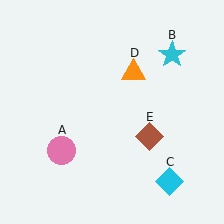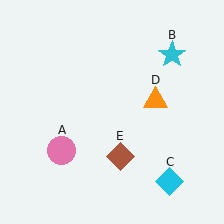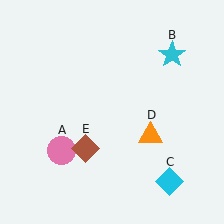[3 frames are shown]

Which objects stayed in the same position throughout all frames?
Pink circle (object A) and cyan star (object B) and cyan diamond (object C) remained stationary.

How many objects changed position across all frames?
2 objects changed position: orange triangle (object D), brown diamond (object E).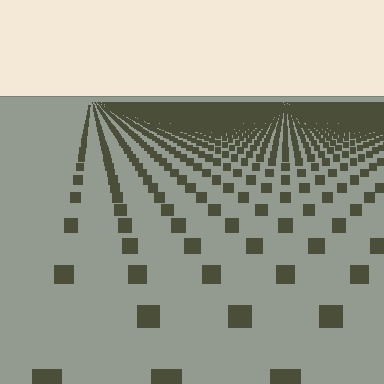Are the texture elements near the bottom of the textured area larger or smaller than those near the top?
Larger. Near the bottom, elements are closer to the viewer and appear at a bigger on-screen size.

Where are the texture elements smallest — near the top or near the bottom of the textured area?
Near the top.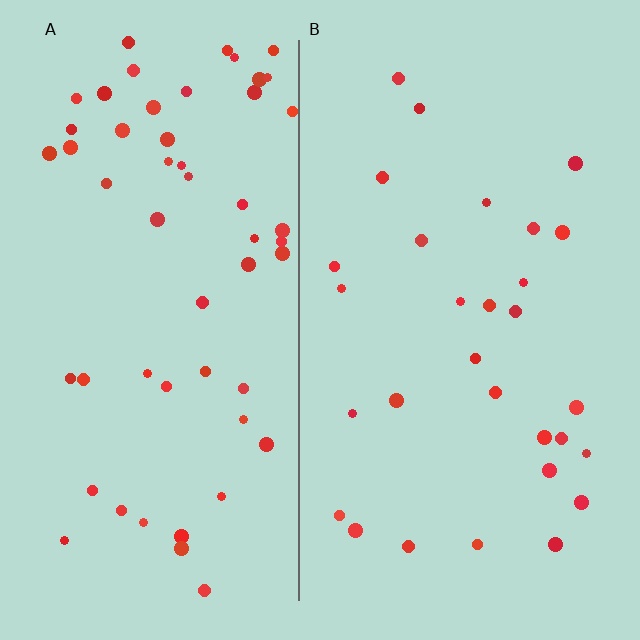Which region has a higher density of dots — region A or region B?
A (the left).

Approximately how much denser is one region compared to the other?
Approximately 1.9× — region A over region B.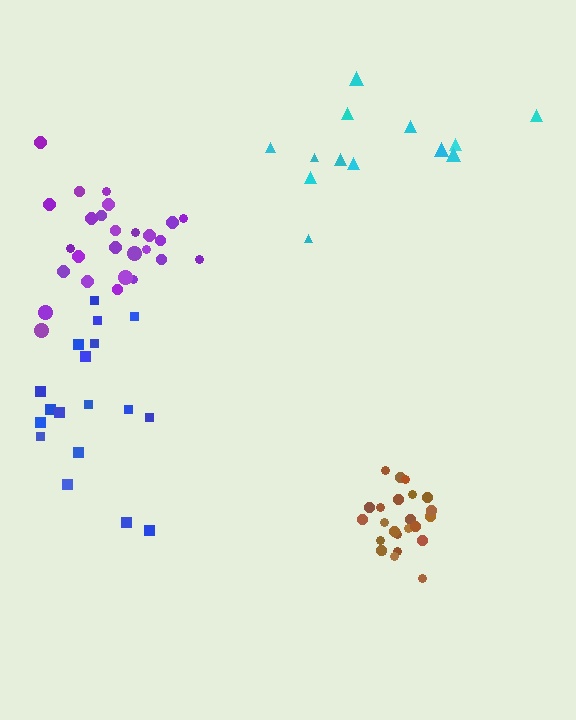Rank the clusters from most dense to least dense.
brown, purple, blue, cyan.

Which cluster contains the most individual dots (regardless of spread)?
Purple (27).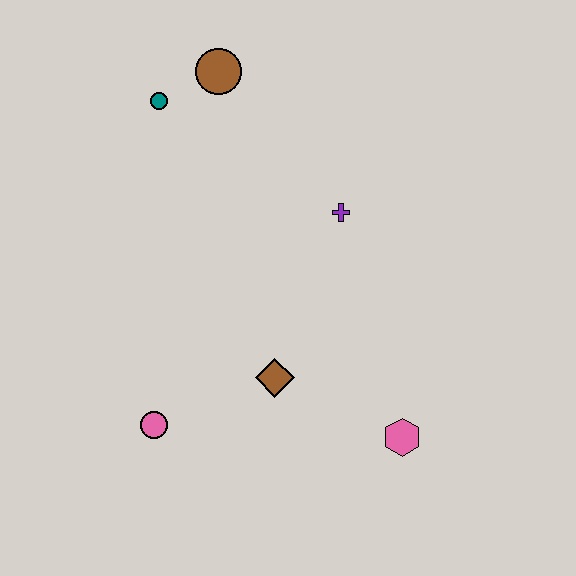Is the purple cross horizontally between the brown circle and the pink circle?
No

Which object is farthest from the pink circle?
The brown circle is farthest from the pink circle.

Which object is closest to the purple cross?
The brown diamond is closest to the purple cross.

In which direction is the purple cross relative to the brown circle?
The purple cross is below the brown circle.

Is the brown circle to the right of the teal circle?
Yes